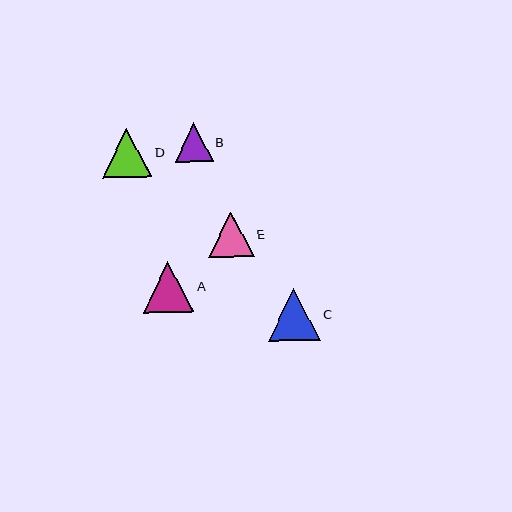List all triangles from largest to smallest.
From largest to smallest: C, A, D, E, B.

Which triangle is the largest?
Triangle C is the largest with a size of approximately 52 pixels.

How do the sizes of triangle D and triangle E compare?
Triangle D and triangle E are approximately the same size.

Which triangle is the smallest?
Triangle B is the smallest with a size of approximately 38 pixels.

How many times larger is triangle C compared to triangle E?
Triangle C is approximately 1.1 times the size of triangle E.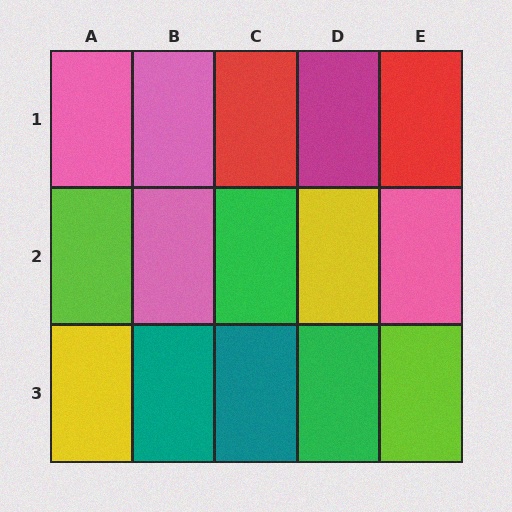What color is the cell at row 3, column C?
Teal.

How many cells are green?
2 cells are green.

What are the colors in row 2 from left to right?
Lime, pink, green, yellow, pink.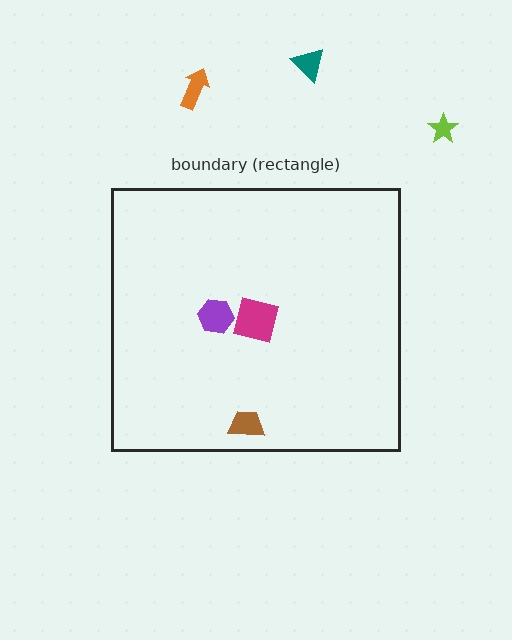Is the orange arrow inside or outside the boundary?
Outside.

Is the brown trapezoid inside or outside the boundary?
Inside.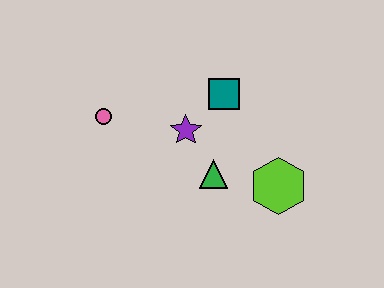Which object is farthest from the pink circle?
The lime hexagon is farthest from the pink circle.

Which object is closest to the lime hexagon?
The green triangle is closest to the lime hexagon.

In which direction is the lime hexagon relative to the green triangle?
The lime hexagon is to the right of the green triangle.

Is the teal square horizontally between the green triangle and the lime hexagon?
Yes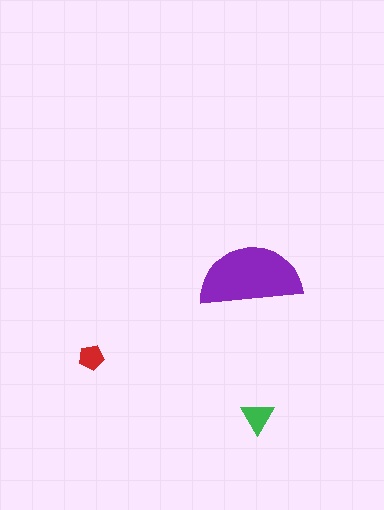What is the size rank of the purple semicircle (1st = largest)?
1st.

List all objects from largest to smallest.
The purple semicircle, the green triangle, the red pentagon.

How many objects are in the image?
There are 3 objects in the image.